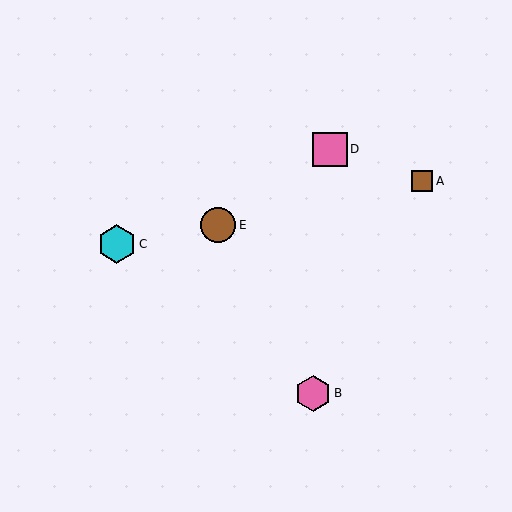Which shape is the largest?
The cyan hexagon (labeled C) is the largest.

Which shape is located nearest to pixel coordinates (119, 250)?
The cyan hexagon (labeled C) at (117, 244) is nearest to that location.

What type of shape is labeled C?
Shape C is a cyan hexagon.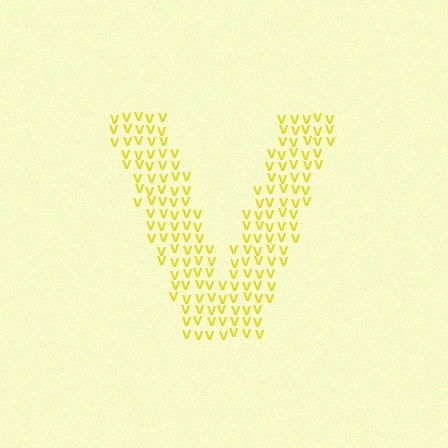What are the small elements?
The small elements are letter V's.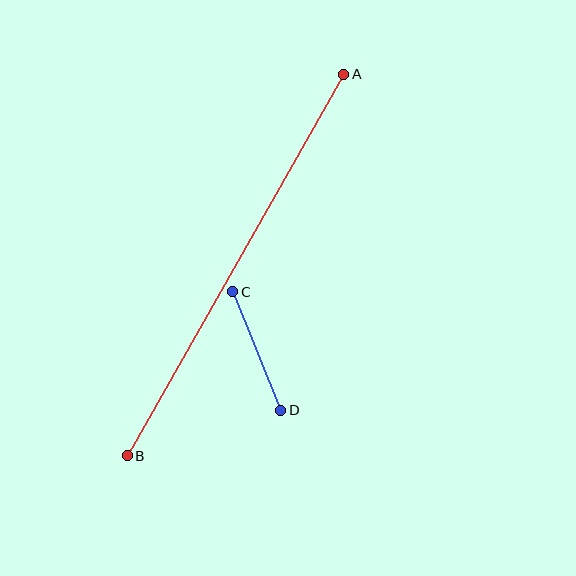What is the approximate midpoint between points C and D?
The midpoint is at approximately (257, 351) pixels.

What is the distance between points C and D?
The distance is approximately 128 pixels.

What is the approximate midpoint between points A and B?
The midpoint is at approximately (236, 265) pixels.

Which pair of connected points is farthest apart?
Points A and B are farthest apart.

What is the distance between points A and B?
The distance is approximately 439 pixels.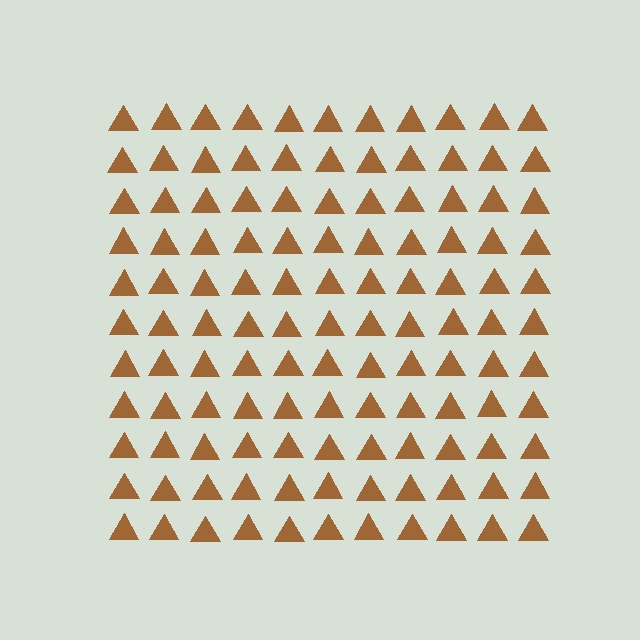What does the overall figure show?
The overall figure shows a square.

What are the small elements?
The small elements are triangles.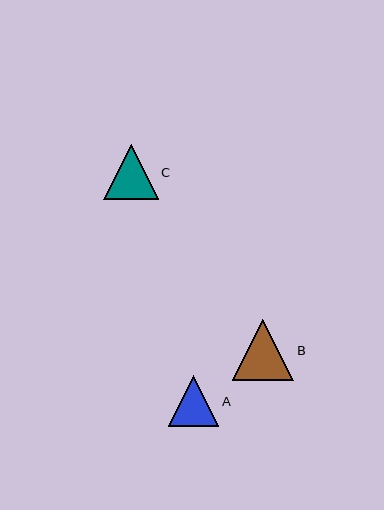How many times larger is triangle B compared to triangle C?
Triangle B is approximately 1.1 times the size of triangle C.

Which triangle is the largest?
Triangle B is the largest with a size of approximately 61 pixels.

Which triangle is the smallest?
Triangle A is the smallest with a size of approximately 51 pixels.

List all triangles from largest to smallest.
From largest to smallest: B, C, A.